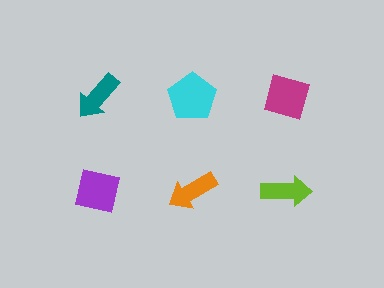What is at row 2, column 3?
A lime arrow.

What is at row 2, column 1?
A purple square.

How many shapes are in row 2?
3 shapes.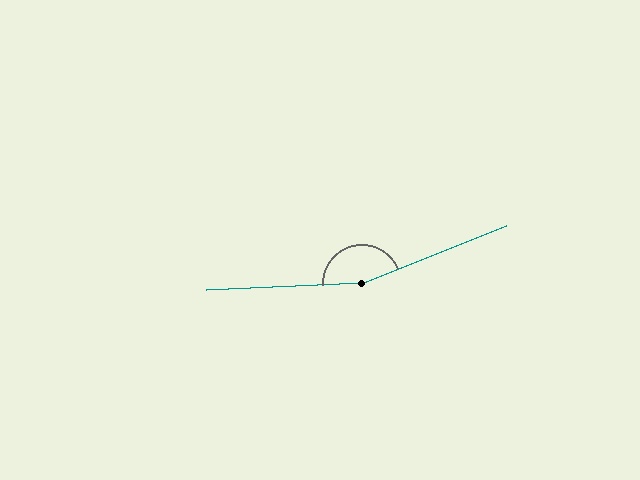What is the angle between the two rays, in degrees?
Approximately 160 degrees.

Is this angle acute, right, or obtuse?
It is obtuse.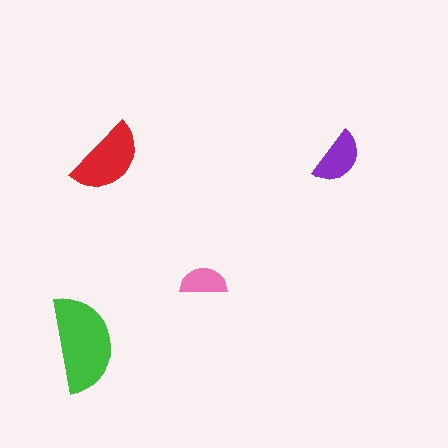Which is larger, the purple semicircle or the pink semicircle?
The purple one.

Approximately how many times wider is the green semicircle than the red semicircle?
About 1.5 times wider.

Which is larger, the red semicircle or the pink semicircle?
The red one.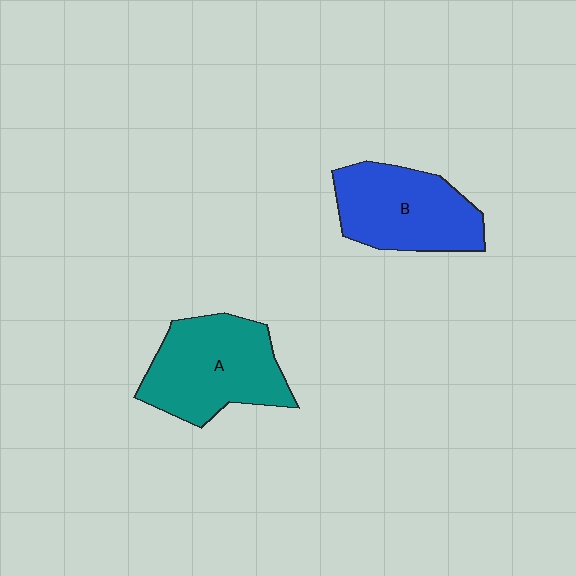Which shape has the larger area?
Shape A (teal).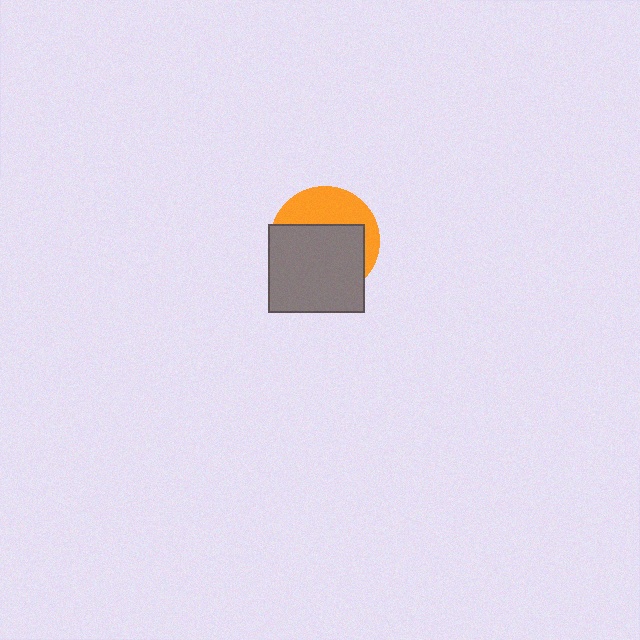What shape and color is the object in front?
The object in front is a gray rectangle.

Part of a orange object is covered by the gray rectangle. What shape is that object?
It is a circle.